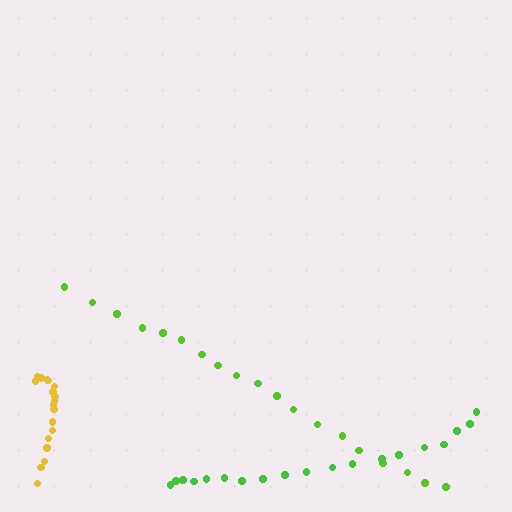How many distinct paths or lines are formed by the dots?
There are 3 distinct paths.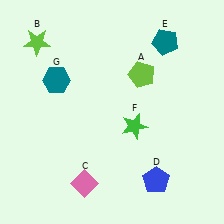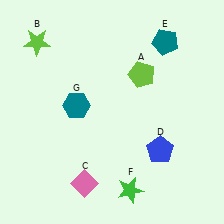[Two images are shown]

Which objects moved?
The objects that moved are: the blue pentagon (D), the green star (F), the teal hexagon (G).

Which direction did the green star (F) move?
The green star (F) moved down.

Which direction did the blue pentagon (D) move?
The blue pentagon (D) moved up.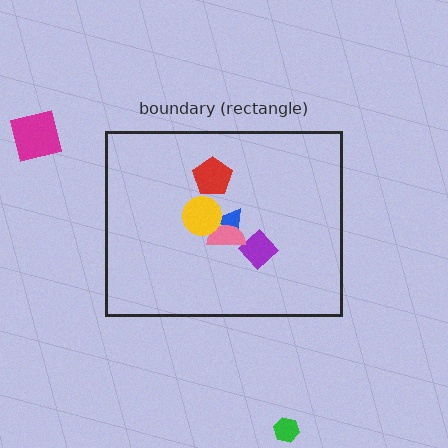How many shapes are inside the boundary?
5 inside, 2 outside.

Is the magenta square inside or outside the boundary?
Outside.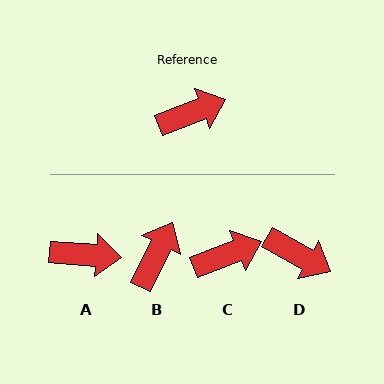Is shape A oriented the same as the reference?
No, it is off by about 25 degrees.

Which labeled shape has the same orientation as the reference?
C.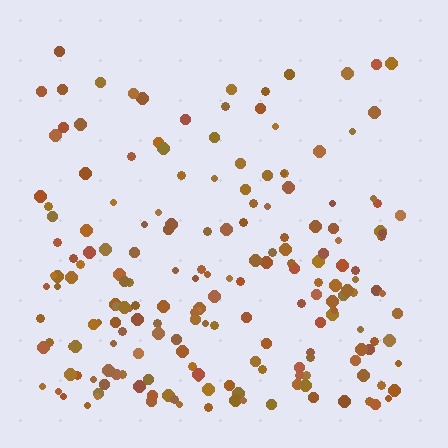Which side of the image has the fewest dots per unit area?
The top.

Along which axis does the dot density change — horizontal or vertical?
Vertical.